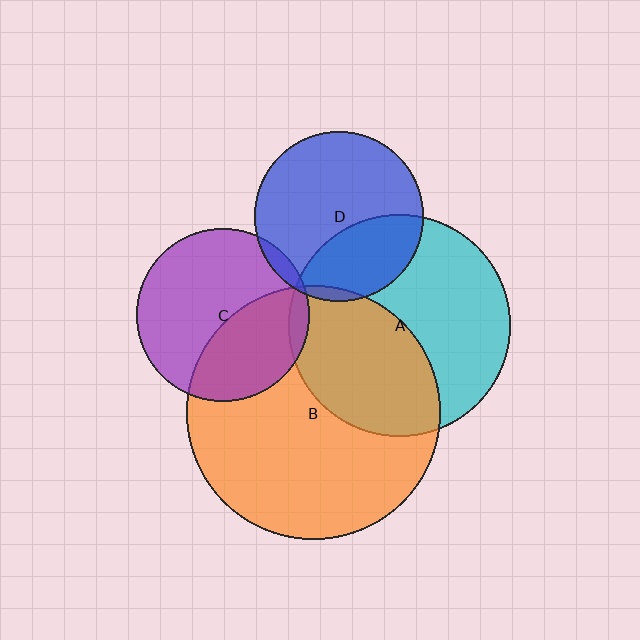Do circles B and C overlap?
Yes.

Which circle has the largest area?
Circle B (orange).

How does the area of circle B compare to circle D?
Approximately 2.3 times.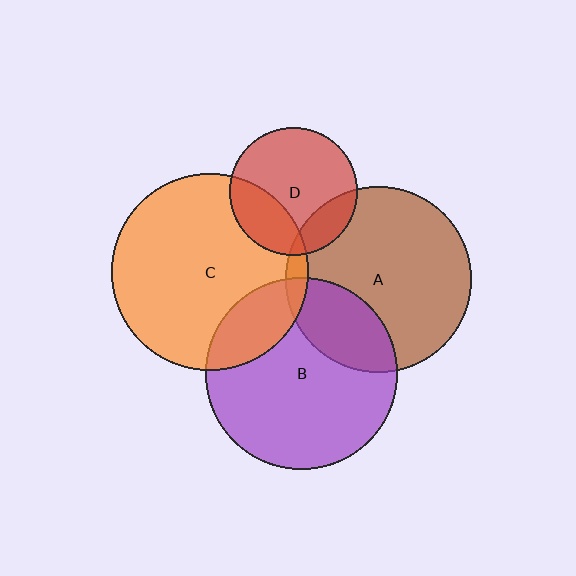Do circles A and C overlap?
Yes.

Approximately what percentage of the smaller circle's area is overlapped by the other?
Approximately 5%.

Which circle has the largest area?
Circle C (orange).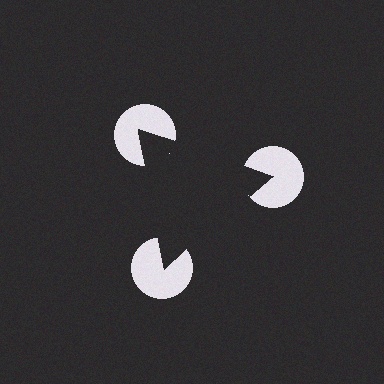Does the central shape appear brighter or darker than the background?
It typically appears slightly darker than the background, even though no actual brightness change is drawn.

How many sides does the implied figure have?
3 sides.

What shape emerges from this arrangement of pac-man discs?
An illusory triangle — its edges are inferred from the aligned wedge cuts in the pac-man discs, not physically drawn.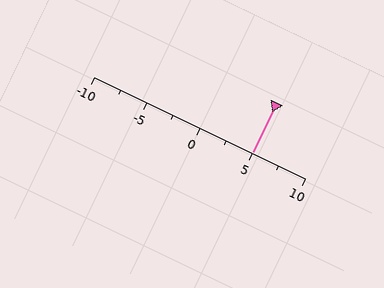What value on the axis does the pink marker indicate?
The marker indicates approximately 5.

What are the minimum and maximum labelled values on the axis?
The axis runs from -10 to 10.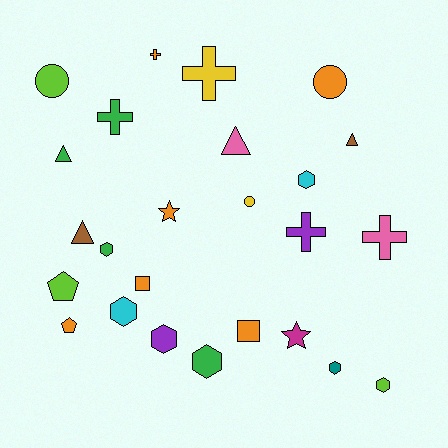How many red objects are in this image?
There are no red objects.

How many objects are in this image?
There are 25 objects.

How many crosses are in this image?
There are 5 crosses.